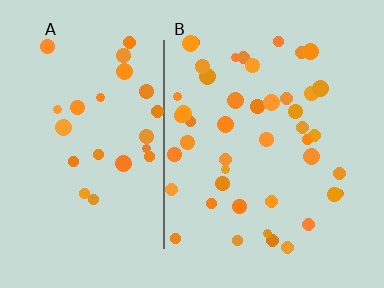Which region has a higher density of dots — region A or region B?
B (the right).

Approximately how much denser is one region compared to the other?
Approximately 1.7× — region B over region A.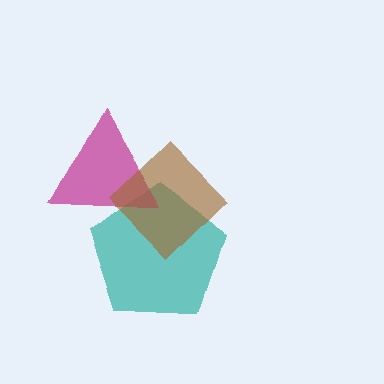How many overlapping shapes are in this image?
There are 3 overlapping shapes in the image.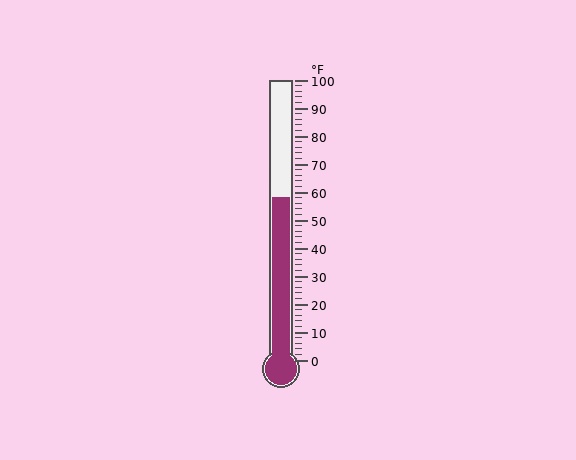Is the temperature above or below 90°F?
The temperature is below 90°F.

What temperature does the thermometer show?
The thermometer shows approximately 58°F.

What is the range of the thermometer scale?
The thermometer scale ranges from 0°F to 100°F.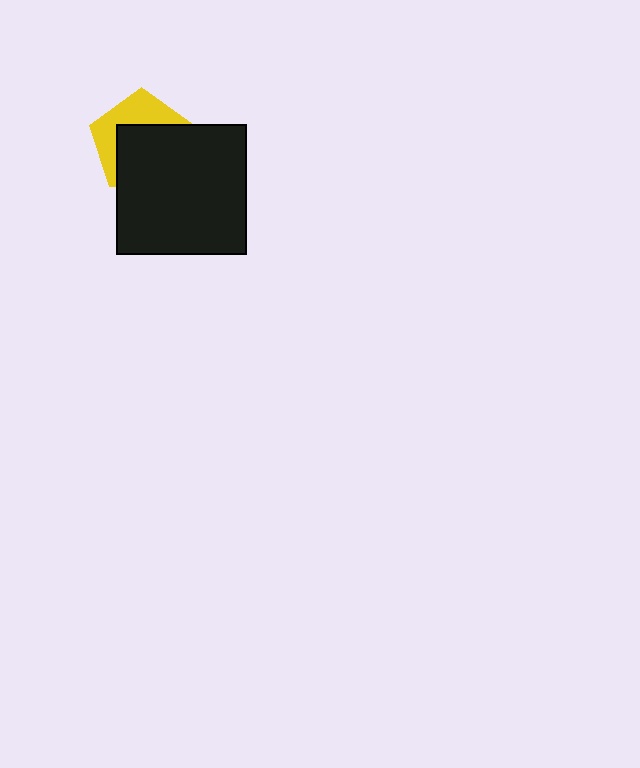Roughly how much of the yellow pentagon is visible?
A small part of it is visible (roughly 39%).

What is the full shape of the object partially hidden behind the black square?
The partially hidden object is a yellow pentagon.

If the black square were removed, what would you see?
You would see the complete yellow pentagon.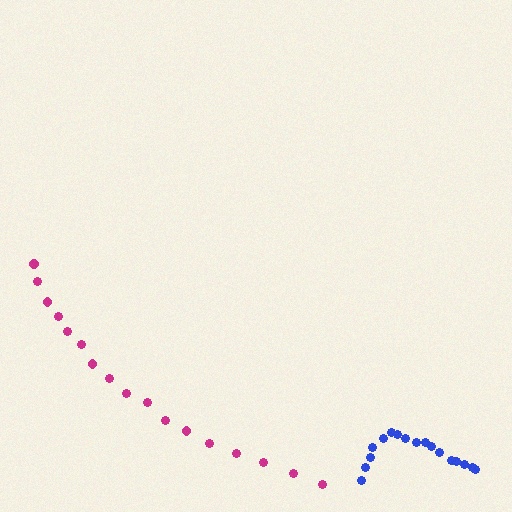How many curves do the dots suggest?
There are 2 distinct paths.